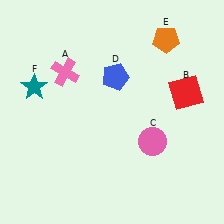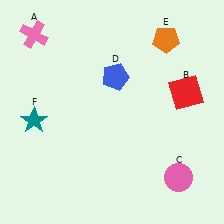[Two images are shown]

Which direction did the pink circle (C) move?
The pink circle (C) moved down.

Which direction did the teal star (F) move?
The teal star (F) moved down.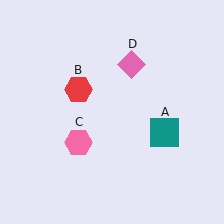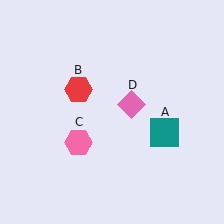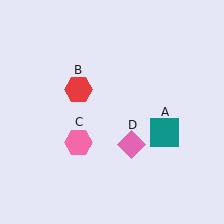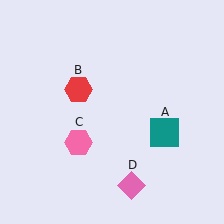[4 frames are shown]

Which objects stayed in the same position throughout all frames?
Teal square (object A) and red hexagon (object B) and pink hexagon (object C) remained stationary.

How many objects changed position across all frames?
1 object changed position: pink diamond (object D).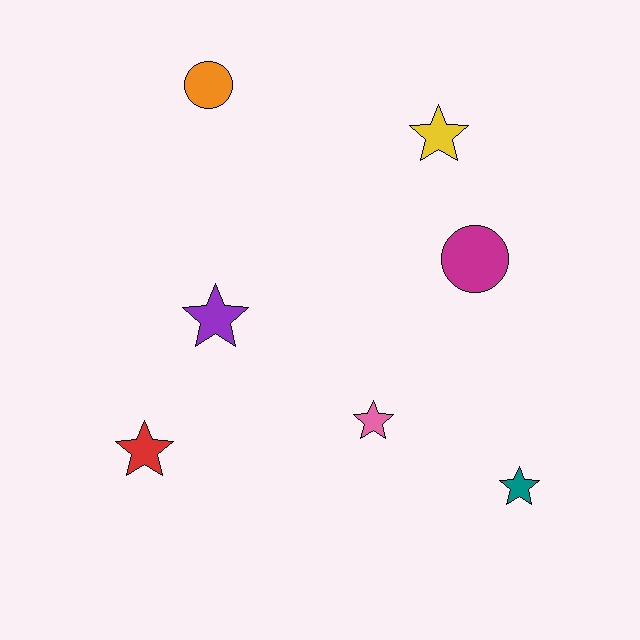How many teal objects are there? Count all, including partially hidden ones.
There is 1 teal object.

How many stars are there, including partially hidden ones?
There are 5 stars.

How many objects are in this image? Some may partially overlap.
There are 7 objects.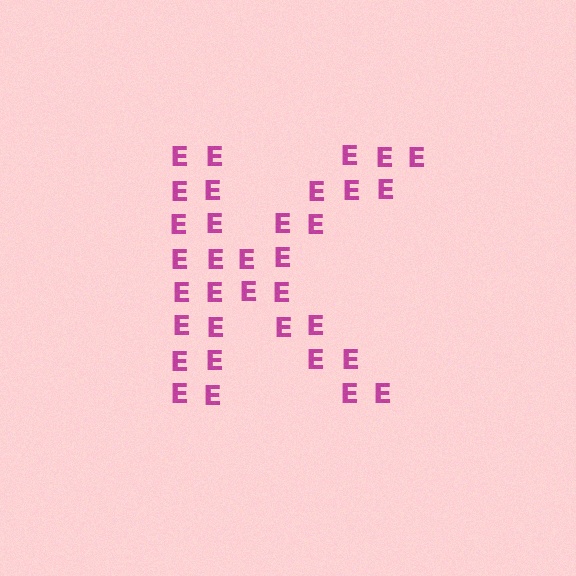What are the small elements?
The small elements are letter E's.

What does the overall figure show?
The overall figure shows the letter K.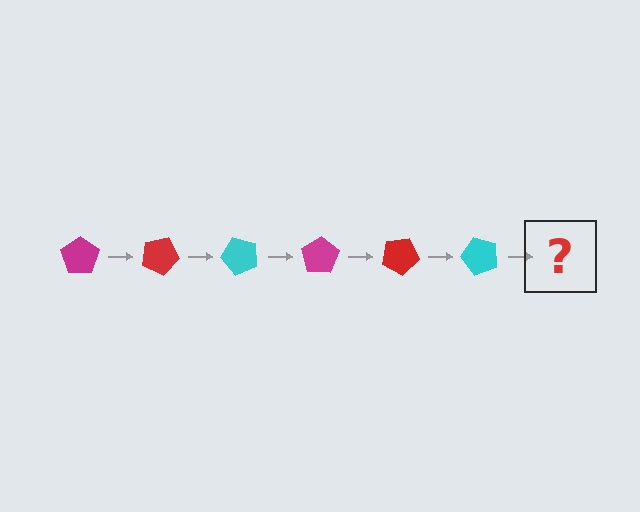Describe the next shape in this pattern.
It should be a magenta pentagon, rotated 150 degrees from the start.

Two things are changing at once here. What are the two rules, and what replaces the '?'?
The two rules are that it rotates 25 degrees each step and the color cycles through magenta, red, and cyan. The '?' should be a magenta pentagon, rotated 150 degrees from the start.